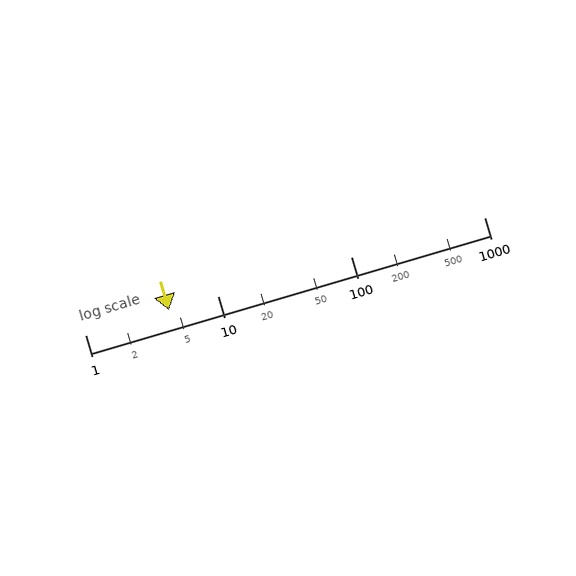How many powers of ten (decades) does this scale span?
The scale spans 3 decades, from 1 to 1000.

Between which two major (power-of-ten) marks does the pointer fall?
The pointer is between 1 and 10.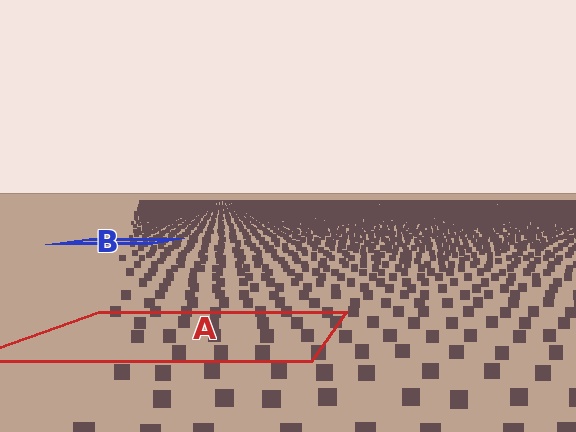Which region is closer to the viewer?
Region A is closer. The texture elements there are larger and more spread out.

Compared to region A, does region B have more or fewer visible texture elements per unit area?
Region B has more texture elements per unit area — they are packed more densely because it is farther away.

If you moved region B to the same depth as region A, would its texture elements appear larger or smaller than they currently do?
They would appear larger. At a closer depth, the same texture elements are projected at a bigger on-screen size.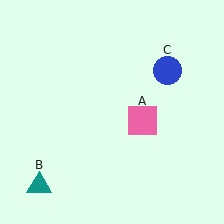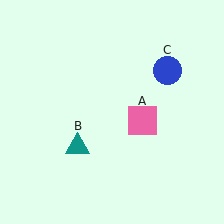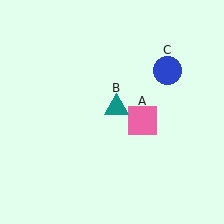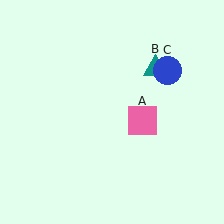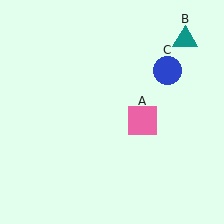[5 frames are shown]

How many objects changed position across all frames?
1 object changed position: teal triangle (object B).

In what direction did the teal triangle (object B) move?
The teal triangle (object B) moved up and to the right.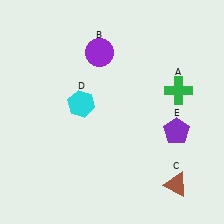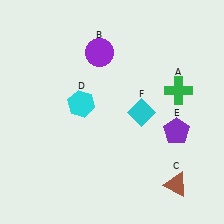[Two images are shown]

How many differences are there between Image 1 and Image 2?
There is 1 difference between the two images.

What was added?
A cyan diamond (F) was added in Image 2.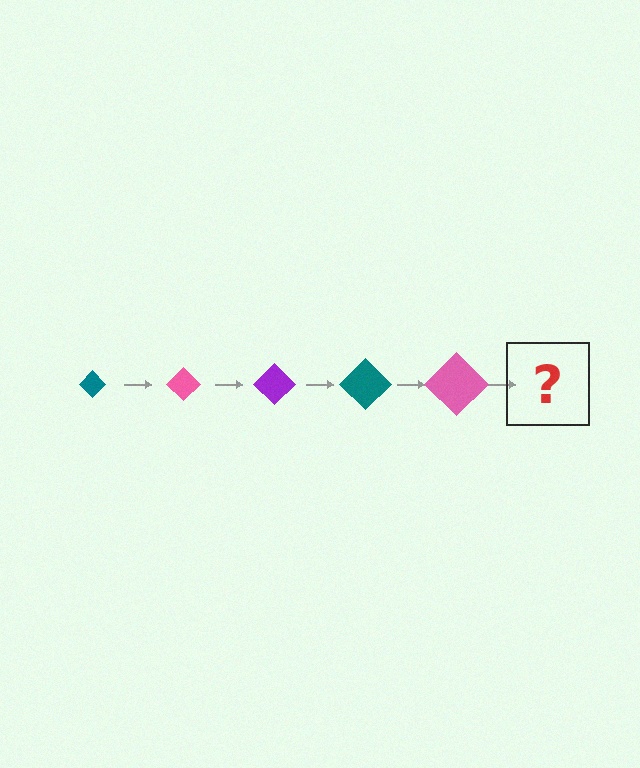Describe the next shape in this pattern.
It should be a purple diamond, larger than the previous one.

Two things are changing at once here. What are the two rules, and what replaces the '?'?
The two rules are that the diamond grows larger each step and the color cycles through teal, pink, and purple. The '?' should be a purple diamond, larger than the previous one.